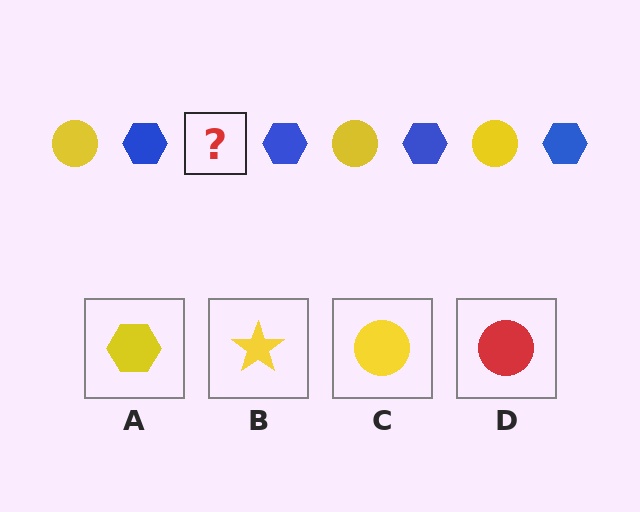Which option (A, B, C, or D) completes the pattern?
C.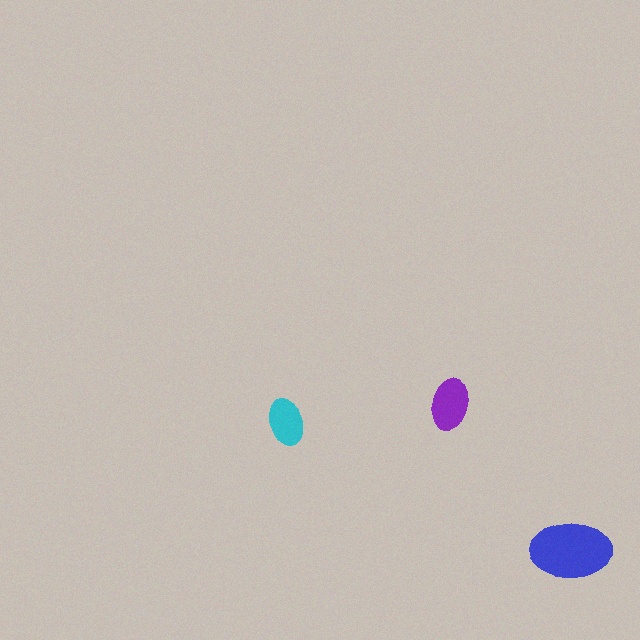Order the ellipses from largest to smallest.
the blue one, the purple one, the cyan one.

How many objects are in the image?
There are 3 objects in the image.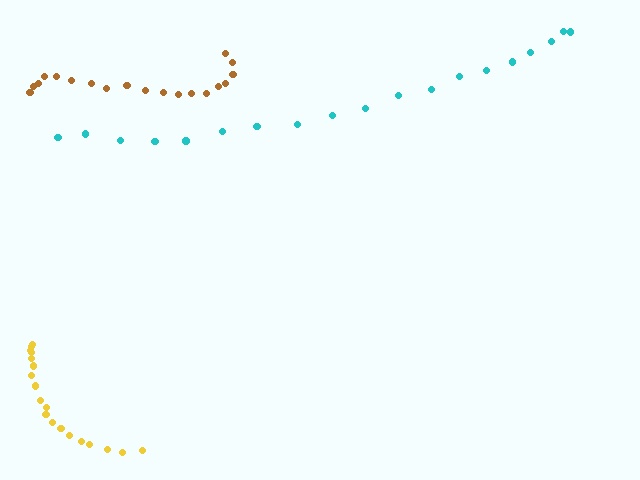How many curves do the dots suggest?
There are 3 distinct paths.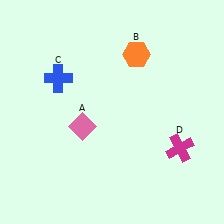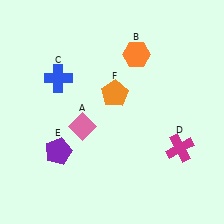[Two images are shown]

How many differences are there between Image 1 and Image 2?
There are 2 differences between the two images.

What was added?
A purple pentagon (E), an orange pentagon (F) were added in Image 2.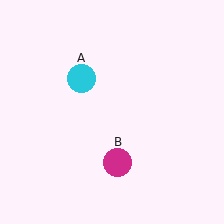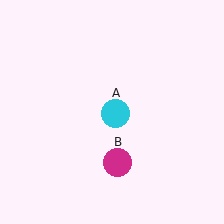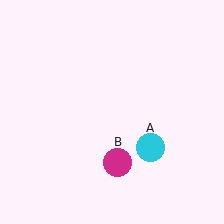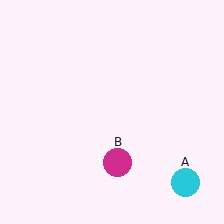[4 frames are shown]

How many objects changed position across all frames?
1 object changed position: cyan circle (object A).